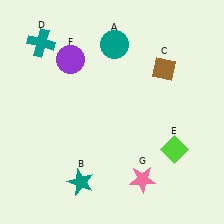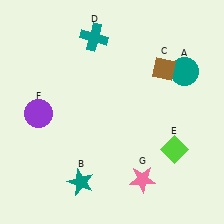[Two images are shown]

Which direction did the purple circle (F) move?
The purple circle (F) moved down.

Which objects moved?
The objects that moved are: the teal circle (A), the teal cross (D), the purple circle (F).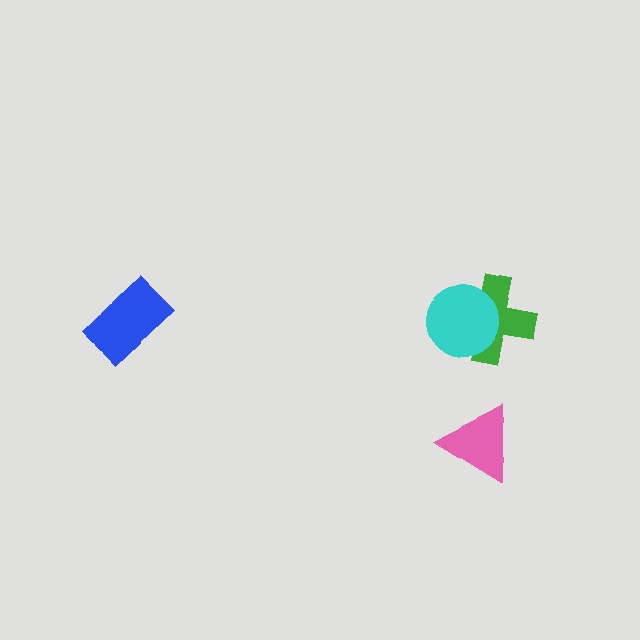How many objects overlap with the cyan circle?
1 object overlaps with the cyan circle.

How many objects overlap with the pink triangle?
0 objects overlap with the pink triangle.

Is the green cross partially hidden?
Yes, it is partially covered by another shape.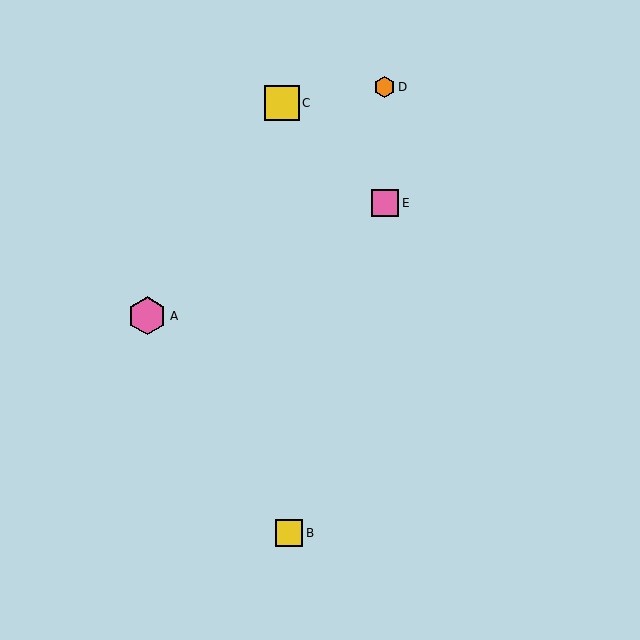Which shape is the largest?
The pink hexagon (labeled A) is the largest.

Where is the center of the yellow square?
The center of the yellow square is at (282, 103).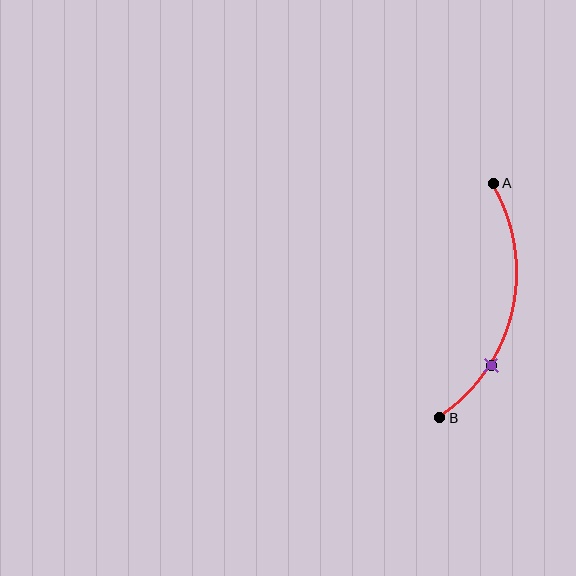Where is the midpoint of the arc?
The arc midpoint is the point on the curve farthest from the straight line joining A and B. It sits to the right of that line.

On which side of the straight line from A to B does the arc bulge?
The arc bulges to the right of the straight line connecting A and B.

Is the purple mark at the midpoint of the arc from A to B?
No. The purple mark lies on the arc but is closer to endpoint B. The arc midpoint would be at the point on the curve equidistant along the arc from both A and B.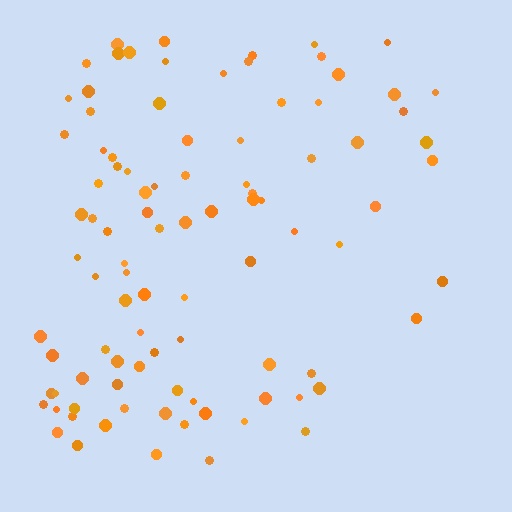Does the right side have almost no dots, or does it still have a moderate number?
Still a moderate number, just noticeably fewer than the left.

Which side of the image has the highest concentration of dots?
The left.